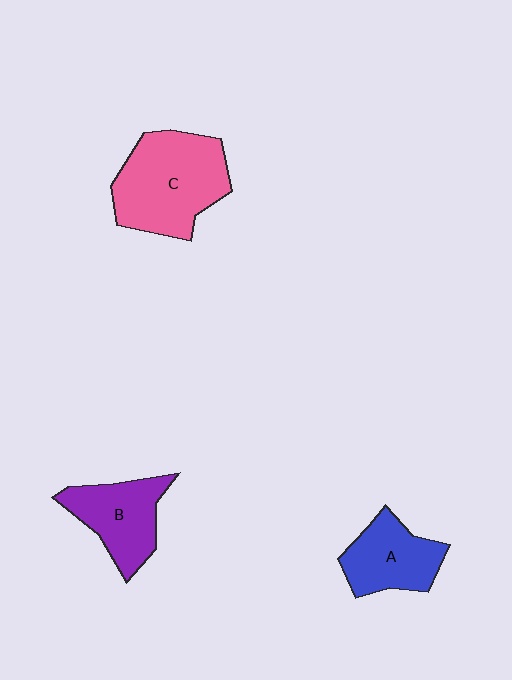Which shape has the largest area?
Shape C (pink).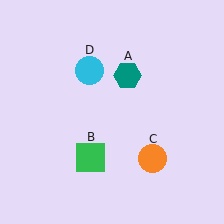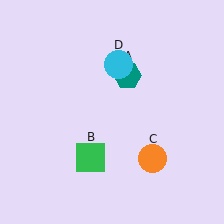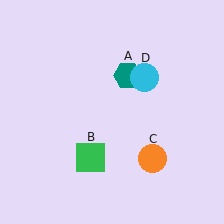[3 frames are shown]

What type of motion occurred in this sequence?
The cyan circle (object D) rotated clockwise around the center of the scene.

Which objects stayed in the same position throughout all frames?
Teal hexagon (object A) and green square (object B) and orange circle (object C) remained stationary.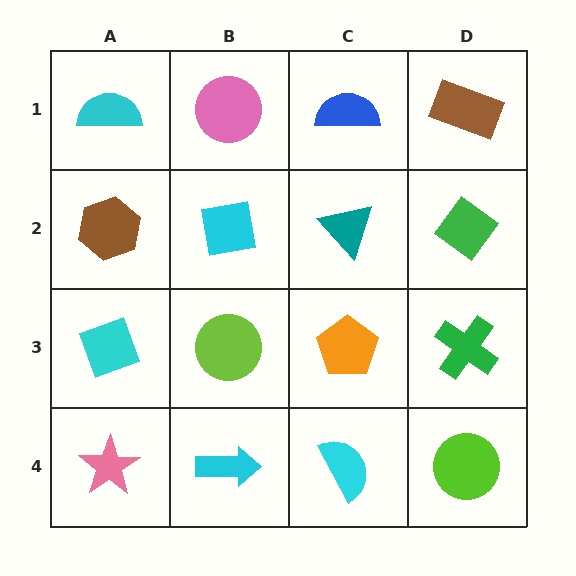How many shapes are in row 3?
4 shapes.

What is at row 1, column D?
A brown rectangle.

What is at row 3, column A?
A cyan diamond.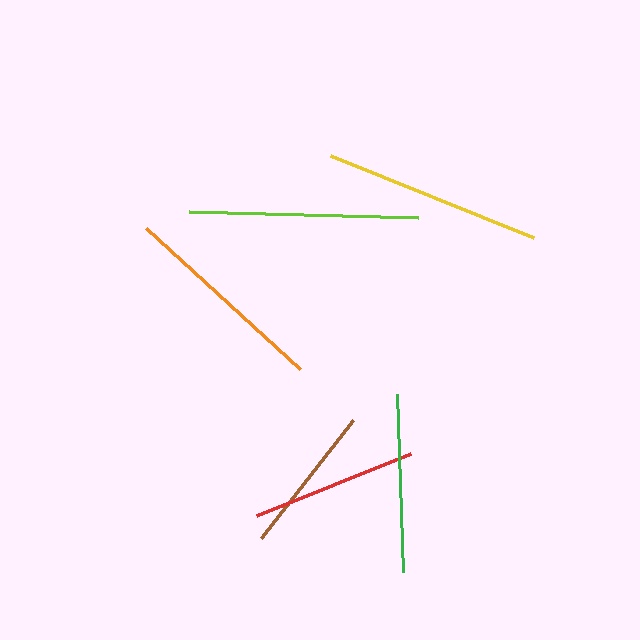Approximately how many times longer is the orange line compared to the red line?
The orange line is approximately 1.3 times the length of the red line.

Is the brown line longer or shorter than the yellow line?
The yellow line is longer than the brown line.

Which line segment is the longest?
The lime line is the longest at approximately 229 pixels.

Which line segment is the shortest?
The brown line is the shortest at approximately 150 pixels.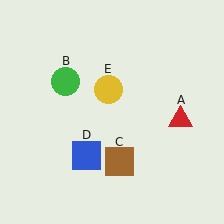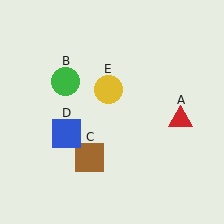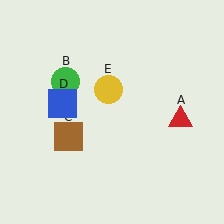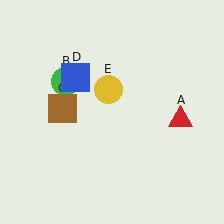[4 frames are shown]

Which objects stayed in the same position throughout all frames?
Red triangle (object A) and green circle (object B) and yellow circle (object E) remained stationary.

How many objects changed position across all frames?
2 objects changed position: brown square (object C), blue square (object D).